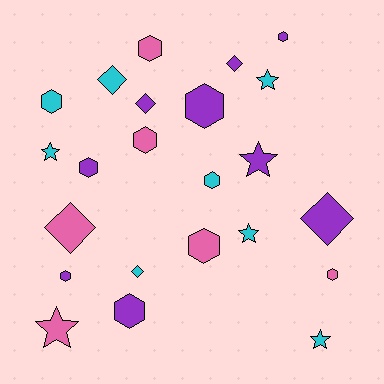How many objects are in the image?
There are 23 objects.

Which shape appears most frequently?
Hexagon, with 11 objects.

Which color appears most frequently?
Purple, with 9 objects.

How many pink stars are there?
There is 1 pink star.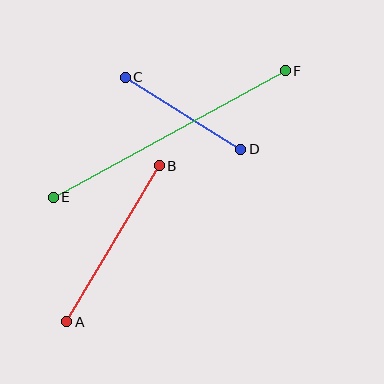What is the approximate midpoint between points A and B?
The midpoint is at approximately (113, 244) pixels.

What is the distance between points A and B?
The distance is approximately 181 pixels.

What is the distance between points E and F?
The distance is approximately 264 pixels.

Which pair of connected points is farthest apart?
Points E and F are farthest apart.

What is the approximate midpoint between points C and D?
The midpoint is at approximately (183, 113) pixels.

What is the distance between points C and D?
The distance is approximately 136 pixels.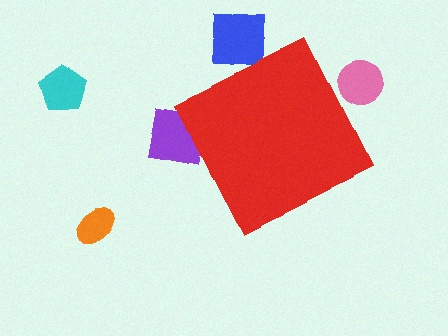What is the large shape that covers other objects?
A red diamond.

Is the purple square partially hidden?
Yes, the purple square is partially hidden behind the red diamond.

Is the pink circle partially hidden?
Yes, the pink circle is partially hidden behind the red diamond.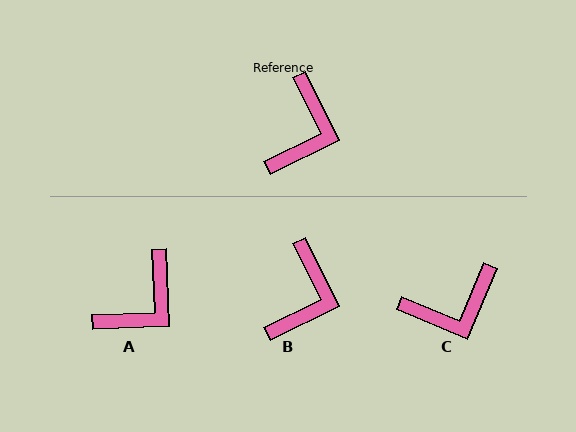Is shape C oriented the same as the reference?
No, it is off by about 49 degrees.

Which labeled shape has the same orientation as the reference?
B.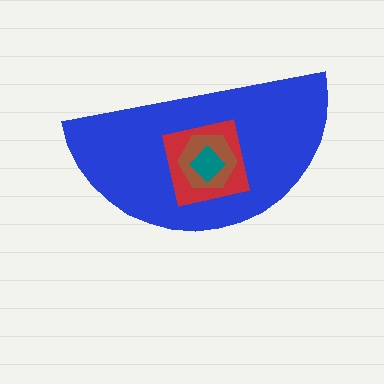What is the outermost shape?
The blue semicircle.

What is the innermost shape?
The teal diamond.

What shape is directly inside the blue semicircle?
The red square.